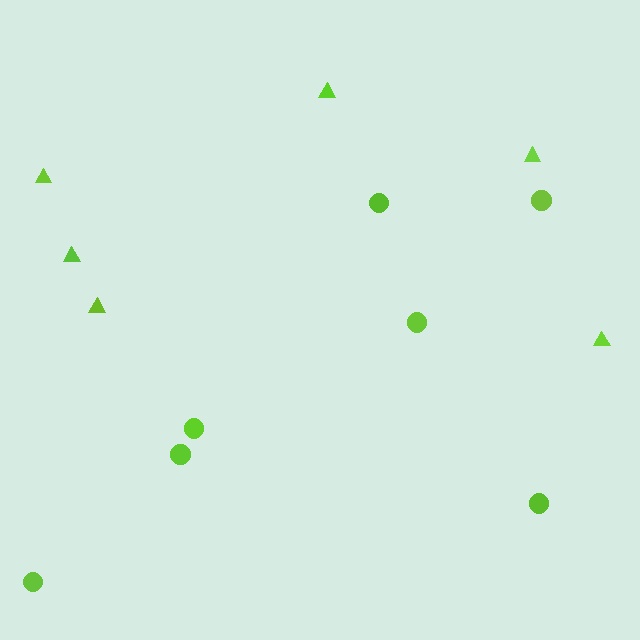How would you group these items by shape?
There are 2 groups: one group of circles (7) and one group of triangles (6).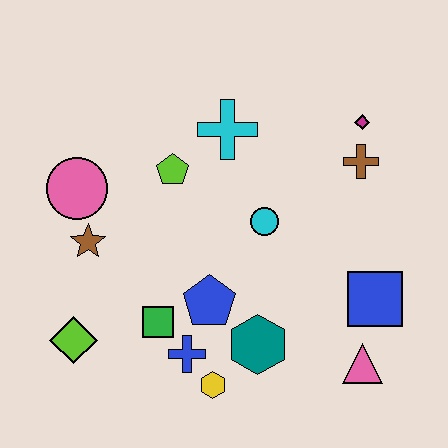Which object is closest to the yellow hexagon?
The blue cross is closest to the yellow hexagon.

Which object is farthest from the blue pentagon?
The magenta diamond is farthest from the blue pentagon.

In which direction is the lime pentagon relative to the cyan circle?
The lime pentagon is to the left of the cyan circle.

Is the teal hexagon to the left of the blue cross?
No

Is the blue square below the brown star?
Yes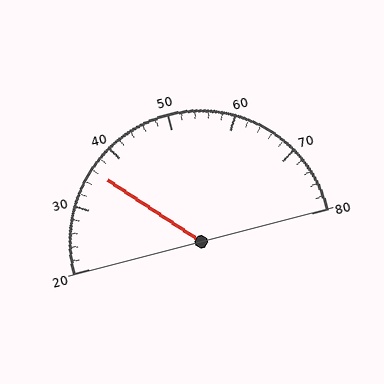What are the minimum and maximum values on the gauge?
The gauge ranges from 20 to 80.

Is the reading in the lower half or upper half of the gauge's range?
The reading is in the lower half of the range (20 to 80).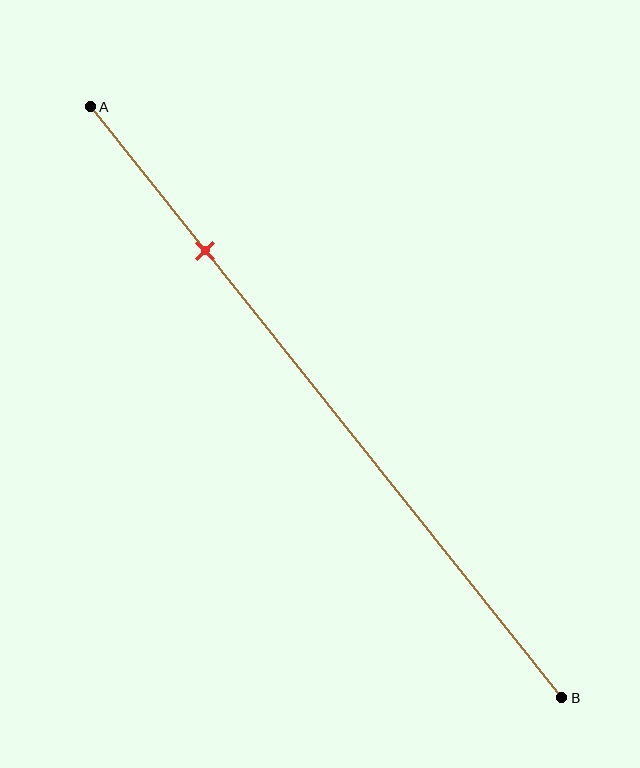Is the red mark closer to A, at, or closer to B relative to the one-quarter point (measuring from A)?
The red mark is approximately at the one-quarter point of segment AB.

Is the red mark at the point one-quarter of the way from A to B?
Yes, the mark is approximately at the one-quarter point.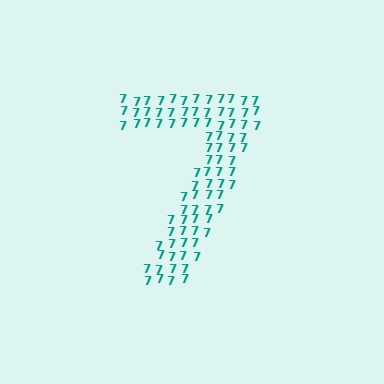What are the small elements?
The small elements are digit 7's.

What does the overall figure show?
The overall figure shows the digit 7.